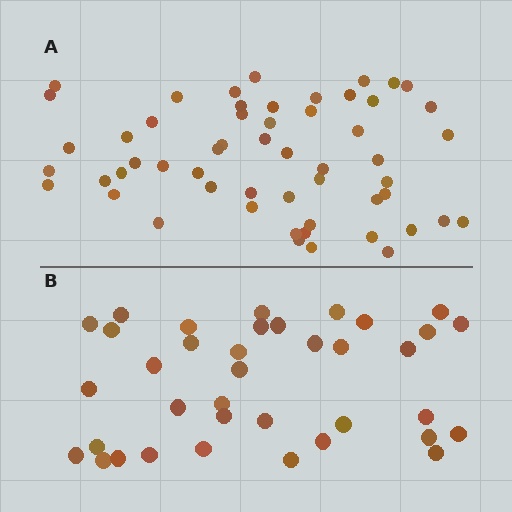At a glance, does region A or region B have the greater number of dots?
Region A (the top region) has more dots.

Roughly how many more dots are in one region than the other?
Region A has approximately 20 more dots than region B.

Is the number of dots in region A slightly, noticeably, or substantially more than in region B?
Region A has substantially more. The ratio is roughly 1.5 to 1.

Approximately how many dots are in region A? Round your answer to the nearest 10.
About 60 dots. (The exact count is 55, which rounds to 60.)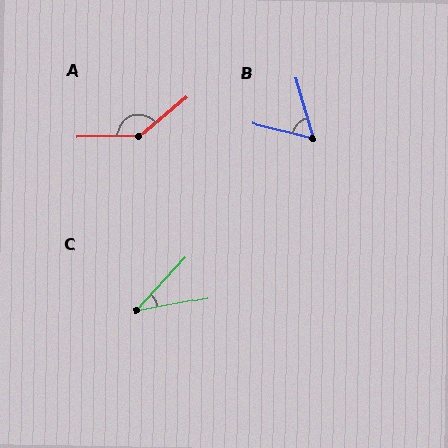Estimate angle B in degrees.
Approximately 60 degrees.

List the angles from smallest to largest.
C (36°), B (60°), A (142°).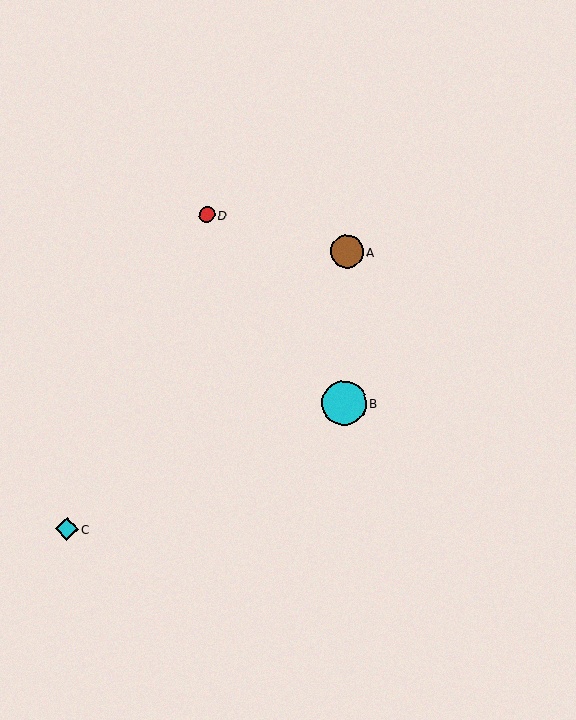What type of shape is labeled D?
Shape D is a red circle.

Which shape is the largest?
The cyan circle (labeled B) is the largest.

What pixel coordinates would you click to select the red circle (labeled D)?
Click at (207, 215) to select the red circle D.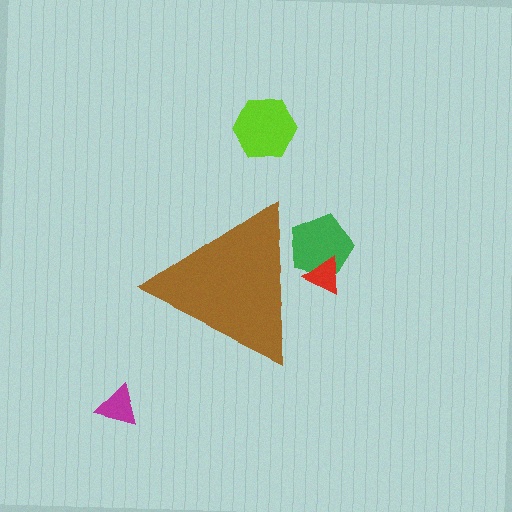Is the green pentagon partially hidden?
Yes, the green pentagon is partially hidden behind the brown triangle.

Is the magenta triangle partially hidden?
No, the magenta triangle is fully visible.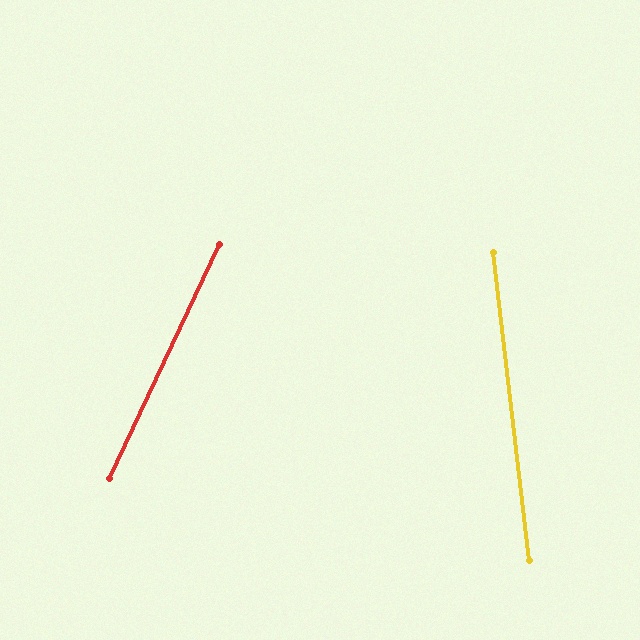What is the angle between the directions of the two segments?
Approximately 32 degrees.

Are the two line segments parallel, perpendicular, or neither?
Neither parallel nor perpendicular — they differ by about 32°.